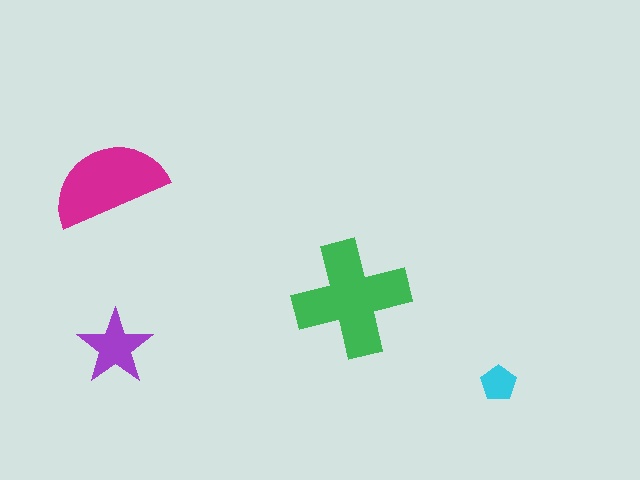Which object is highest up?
The magenta semicircle is topmost.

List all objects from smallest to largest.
The cyan pentagon, the purple star, the magenta semicircle, the green cross.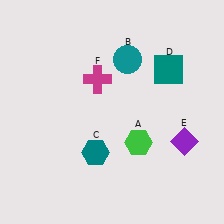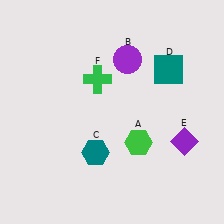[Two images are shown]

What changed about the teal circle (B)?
In Image 1, B is teal. In Image 2, it changed to purple.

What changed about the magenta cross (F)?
In Image 1, F is magenta. In Image 2, it changed to green.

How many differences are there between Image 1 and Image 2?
There are 2 differences between the two images.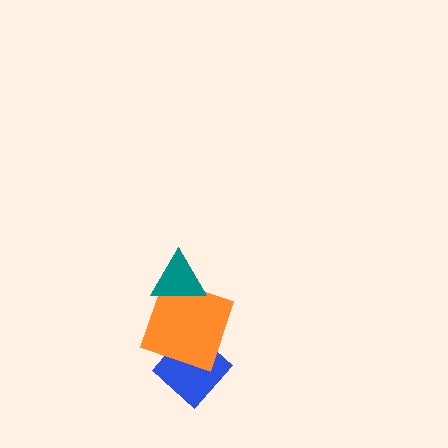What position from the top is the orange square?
The orange square is 2nd from the top.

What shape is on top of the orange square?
The teal triangle is on top of the orange square.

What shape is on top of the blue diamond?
The orange square is on top of the blue diamond.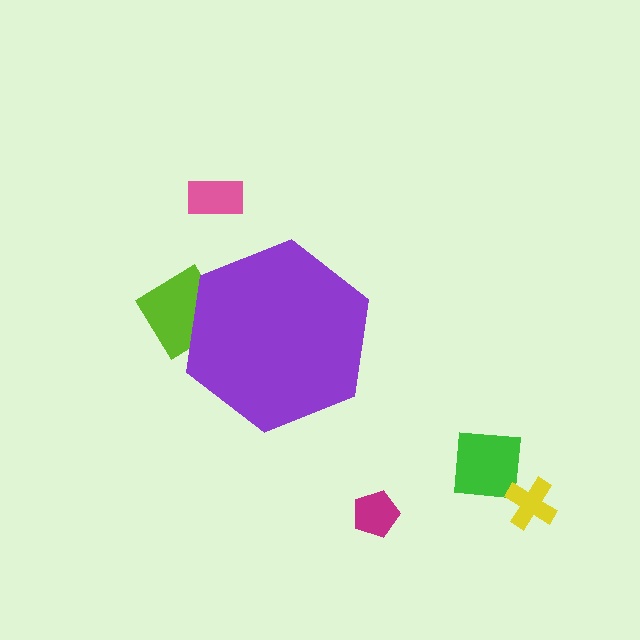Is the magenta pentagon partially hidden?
No, the magenta pentagon is fully visible.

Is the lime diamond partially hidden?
Yes, the lime diamond is partially hidden behind the purple hexagon.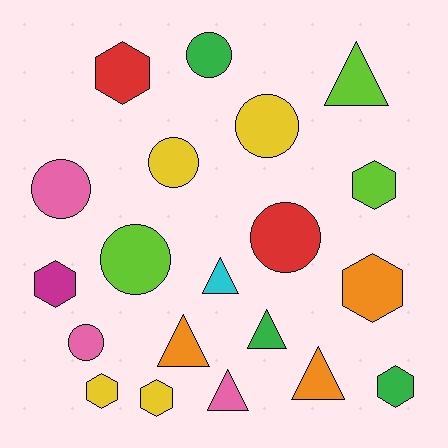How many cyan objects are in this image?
There is 1 cyan object.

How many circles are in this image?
There are 7 circles.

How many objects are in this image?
There are 20 objects.